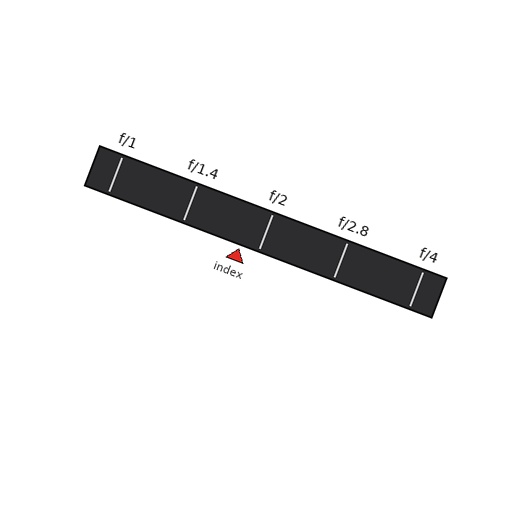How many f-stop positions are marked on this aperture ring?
There are 5 f-stop positions marked.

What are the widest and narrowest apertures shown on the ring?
The widest aperture shown is f/1 and the narrowest is f/4.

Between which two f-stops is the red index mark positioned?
The index mark is between f/1.4 and f/2.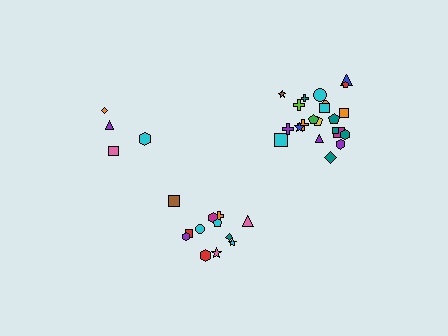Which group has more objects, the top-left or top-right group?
The top-right group.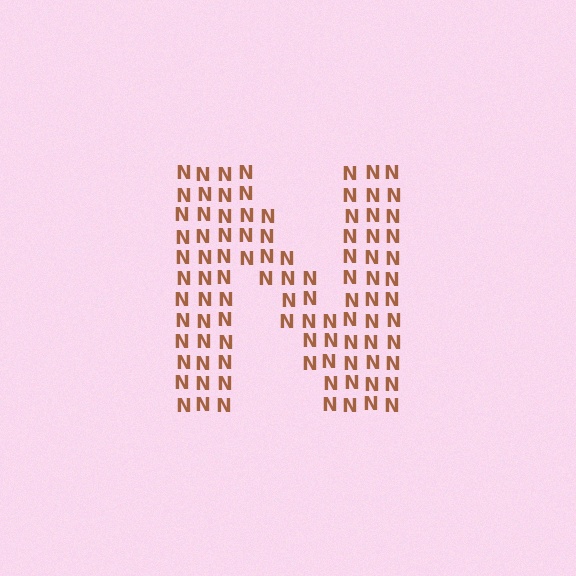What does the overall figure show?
The overall figure shows the letter N.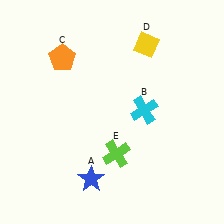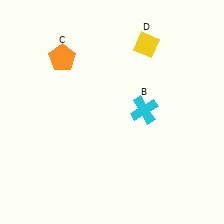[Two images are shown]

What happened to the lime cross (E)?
The lime cross (E) was removed in Image 2. It was in the bottom-right area of Image 1.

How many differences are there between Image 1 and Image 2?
There are 2 differences between the two images.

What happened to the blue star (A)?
The blue star (A) was removed in Image 2. It was in the bottom-left area of Image 1.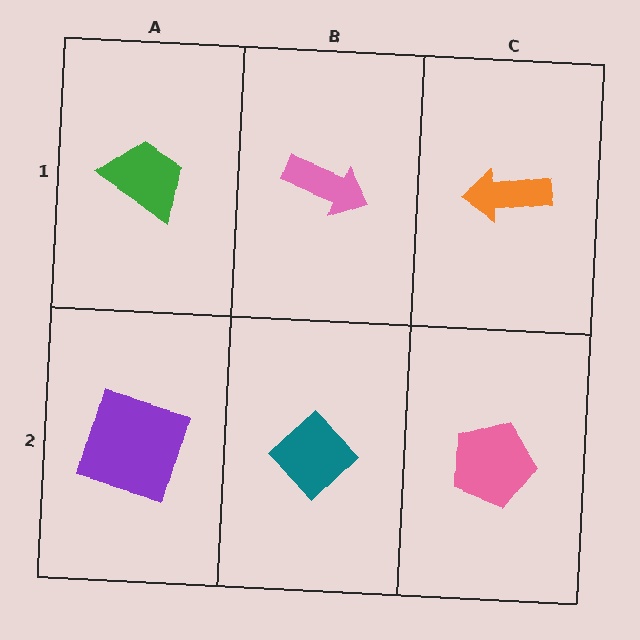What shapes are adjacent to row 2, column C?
An orange arrow (row 1, column C), a teal diamond (row 2, column B).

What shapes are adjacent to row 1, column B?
A teal diamond (row 2, column B), a green trapezoid (row 1, column A), an orange arrow (row 1, column C).